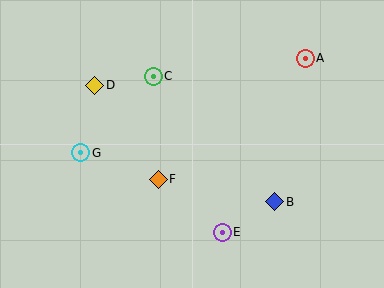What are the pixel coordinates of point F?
Point F is at (158, 179).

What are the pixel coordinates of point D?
Point D is at (95, 85).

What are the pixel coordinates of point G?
Point G is at (81, 153).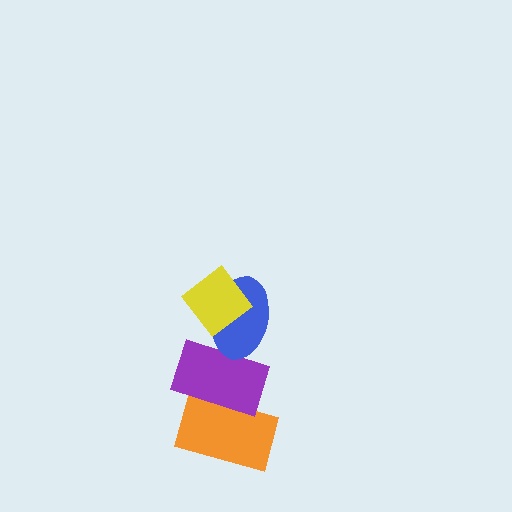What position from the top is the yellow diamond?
The yellow diamond is 1st from the top.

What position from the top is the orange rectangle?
The orange rectangle is 4th from the top.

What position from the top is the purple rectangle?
The purple rectangle is 3rd from the top.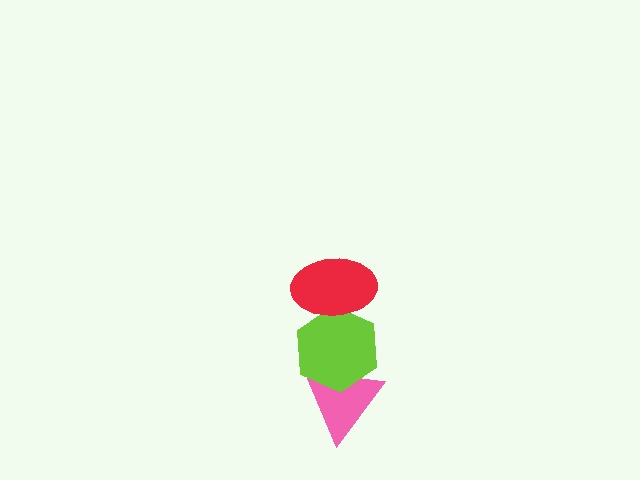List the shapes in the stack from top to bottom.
From top to bottom: the red ellipse, the lime hexagon, the pink triangle.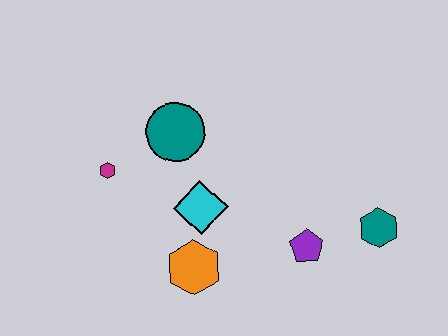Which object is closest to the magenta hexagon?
The teal circle is closest to the magenta hexagon.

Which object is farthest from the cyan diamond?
The teal hexagon is farthest from the cyan diamond.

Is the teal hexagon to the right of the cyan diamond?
Yes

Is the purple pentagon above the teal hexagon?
No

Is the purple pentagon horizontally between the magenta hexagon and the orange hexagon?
No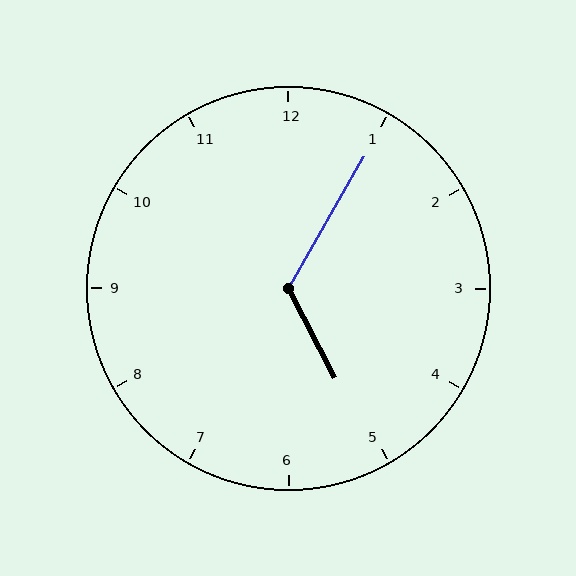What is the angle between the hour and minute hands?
Approximately 122 degrees.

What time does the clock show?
5:05.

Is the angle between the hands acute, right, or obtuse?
It is obtuse.